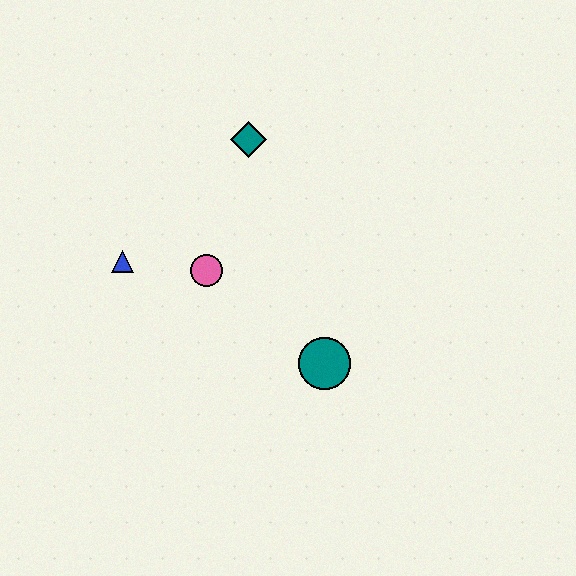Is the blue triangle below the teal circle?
No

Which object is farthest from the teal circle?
The teal diamond is farthest from the teal circle.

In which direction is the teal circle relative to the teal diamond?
The teal circle is below the teal diamond.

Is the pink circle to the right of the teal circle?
No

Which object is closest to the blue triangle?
The pink circle is closest to the blue triangle.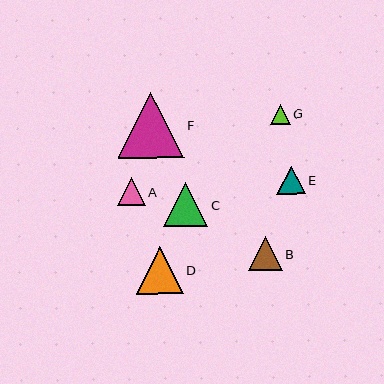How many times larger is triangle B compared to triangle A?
Triangle B is approximately 1.2 times the size of triangle A.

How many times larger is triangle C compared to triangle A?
Triangle C is approximately 1.6 times the size of triangle A.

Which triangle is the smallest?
Triangle G is the smallest with a size of approximately 20 pixels.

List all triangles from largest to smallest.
From largest to smallest: F, D, C, B, E, A, G.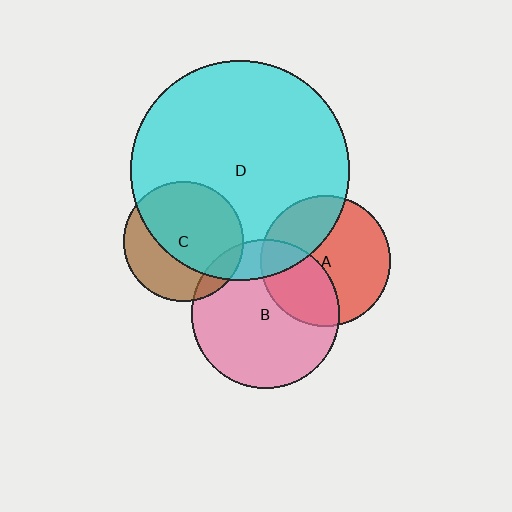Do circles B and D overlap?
Yes.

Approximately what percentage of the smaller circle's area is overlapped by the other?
Approximately 15%.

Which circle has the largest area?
Circle D (cyan).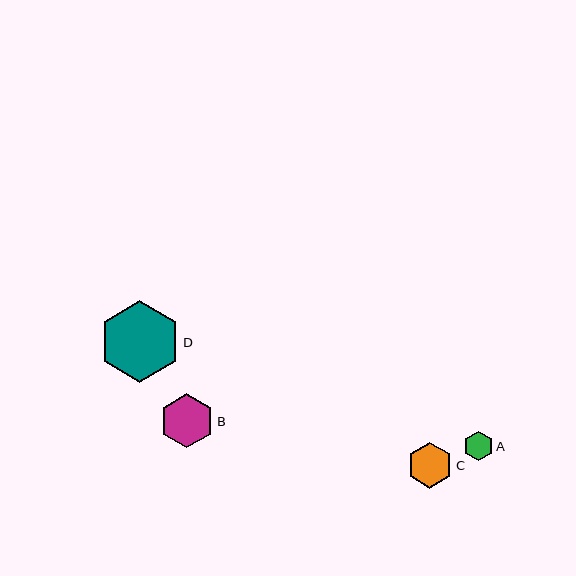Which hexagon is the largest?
Hexagon D is the largest with a size of approximately 81 pixels.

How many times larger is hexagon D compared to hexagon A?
Hexagon D is approximately 2.8 times the size of hexagon A.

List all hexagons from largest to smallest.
From largest to smallest: D, B, C, A.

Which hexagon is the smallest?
Hexagon A is the smallest with a size of approximately 29 pixels.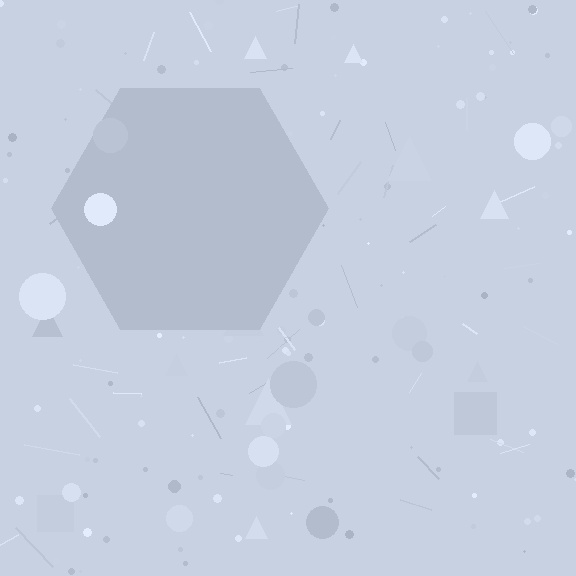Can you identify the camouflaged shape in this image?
The camouflaged shape is a hexagon.